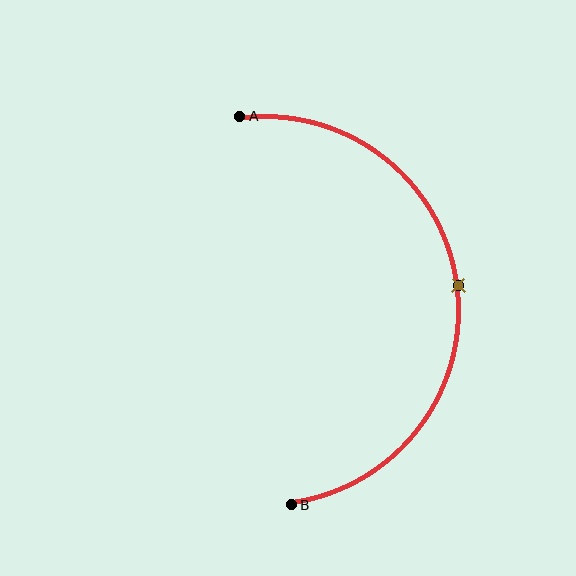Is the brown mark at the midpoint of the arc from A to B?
Yes. The brown mark lies on the arc at equal arc-length from both A and B — it is the arc midpoint.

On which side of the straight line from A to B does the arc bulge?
The arc bulges to the right of the straight line connecting A and B.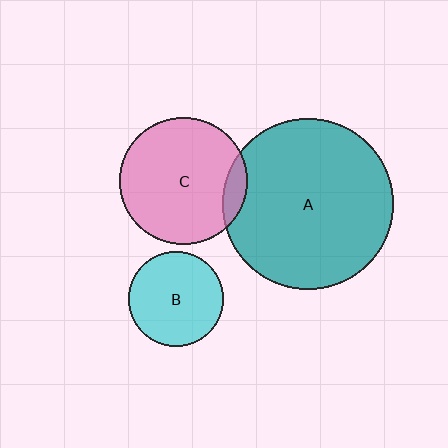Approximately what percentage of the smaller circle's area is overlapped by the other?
Approximately 10%.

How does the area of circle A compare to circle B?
Approximately 3.3 times.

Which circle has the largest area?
Circle A (teal).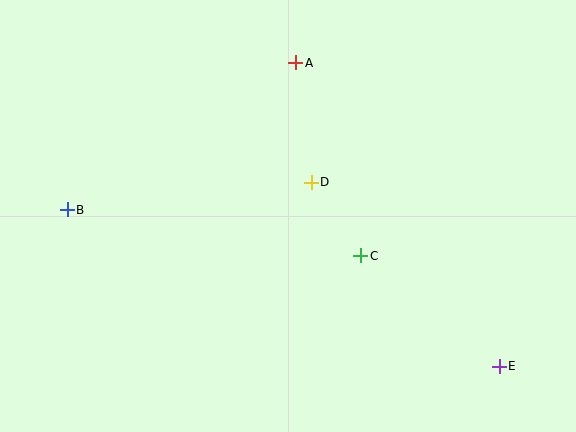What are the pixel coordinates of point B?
Point B is at (67, 210).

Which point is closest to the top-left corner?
Point B is closest to the top-left corner.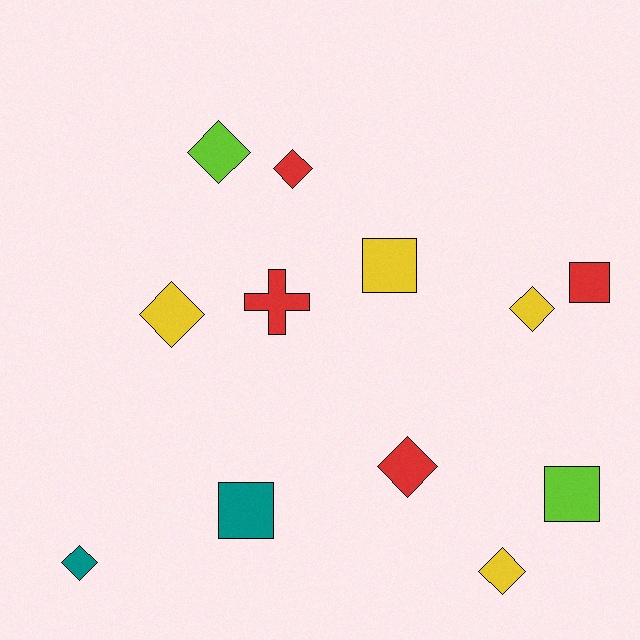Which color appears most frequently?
Red, with 4 objects.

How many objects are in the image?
There are 12 objects.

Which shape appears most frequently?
Diamond, with 7 objects.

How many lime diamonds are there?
There is 1 lime diamond.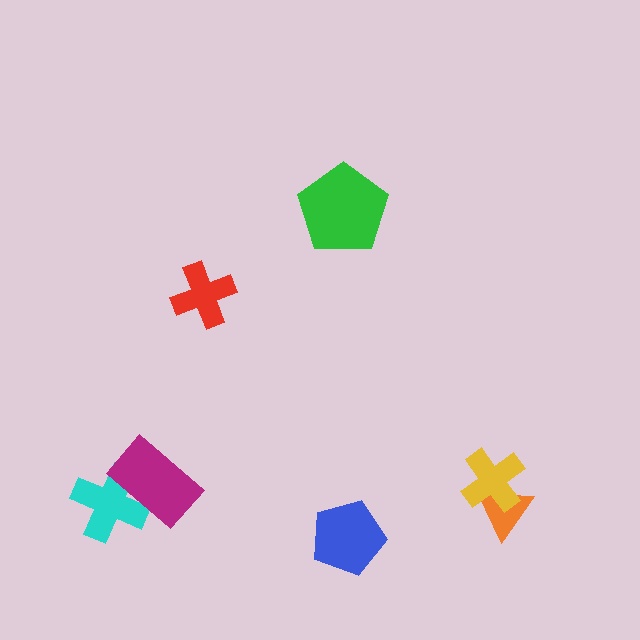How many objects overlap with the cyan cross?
1 object overlaps with the cyan cross.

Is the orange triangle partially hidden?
Yes, it is partially covered by another shape.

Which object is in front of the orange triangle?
The yellow cross is in front of the orange triangle.